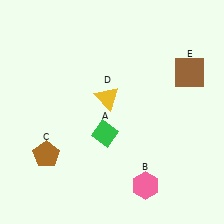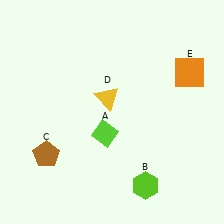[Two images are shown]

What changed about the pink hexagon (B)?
In Image 1, B is pink. In Image 2, it changed to lime.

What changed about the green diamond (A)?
In Image 1, A is green. In Image 2, it changed to lime.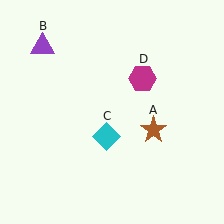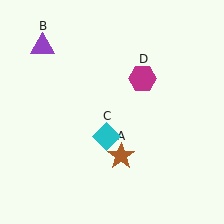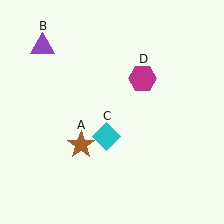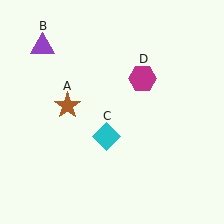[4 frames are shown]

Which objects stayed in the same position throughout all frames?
Purple triangle (object B) and cyan diamond (object C) and magenta hexagon (object D) remained stationary.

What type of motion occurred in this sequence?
The brown star (object A) rotated clockwise around the center of the scene.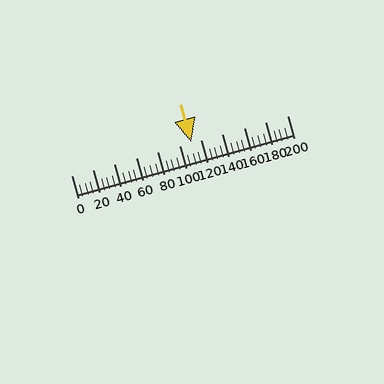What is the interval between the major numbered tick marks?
The major tick marks are spaced 20 units apart.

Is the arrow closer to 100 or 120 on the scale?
The arrow is closer to 120.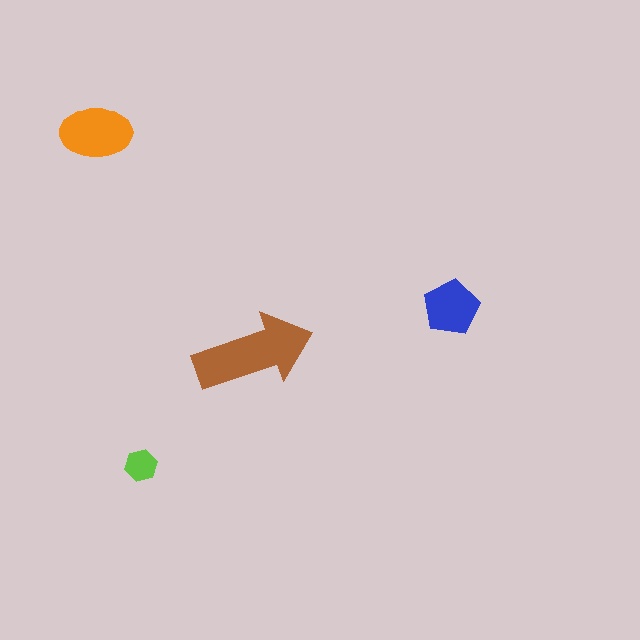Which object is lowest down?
The lime hexagon is bottommost.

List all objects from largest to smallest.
The brown arrow, the orange ellipse, the blue pentagon, the lime hexagon.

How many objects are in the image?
There are 4 objects in the image.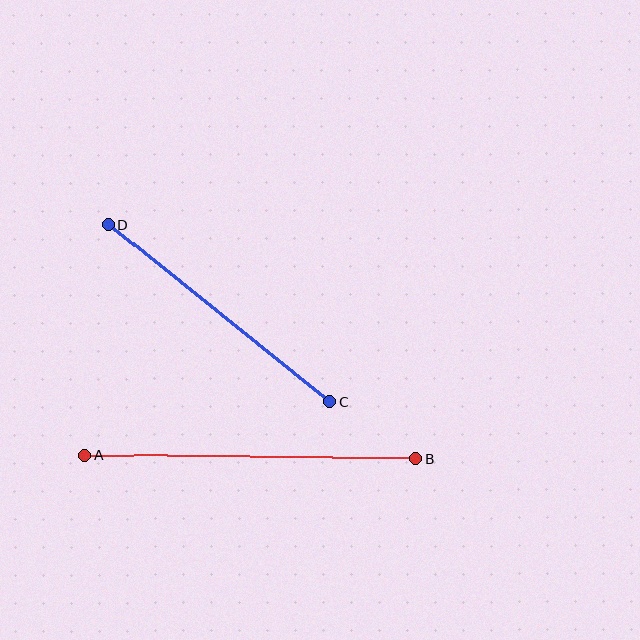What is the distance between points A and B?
The distance is approximately 331 pixels.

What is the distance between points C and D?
The distance is approximately 284 pixels.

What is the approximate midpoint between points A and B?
The midpoint is at approximately (251, 457) pixels.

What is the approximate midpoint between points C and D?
The midpoint is at approximately (219, 313) pixels.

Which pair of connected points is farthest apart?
Points A and B are farthest apart.